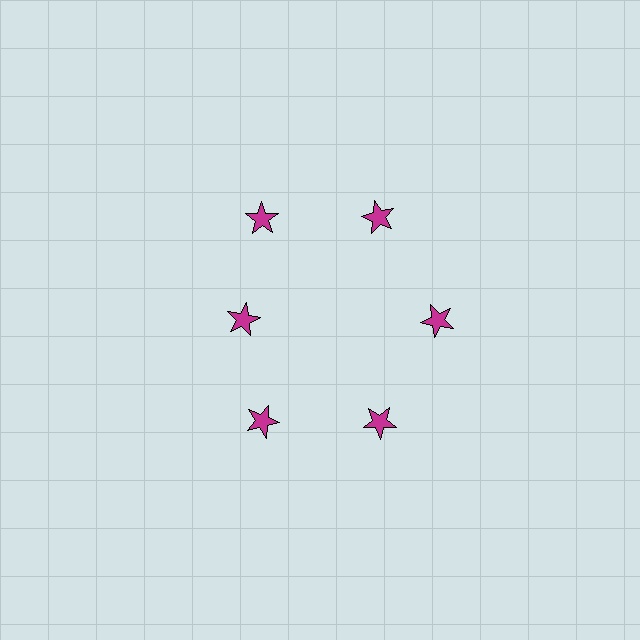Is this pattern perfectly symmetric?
No. The 6 magenta stars are arranged in a ring, but one element near the 9 o'clock position is pulled inward toward the center, breaking the 6-fold rotational symmetry.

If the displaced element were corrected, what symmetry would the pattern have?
It would have 6-fold rotational symmetry — the pattern would map onto itself every 60 degrees.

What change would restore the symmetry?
The symmetry would be restored by moving it outward, back onto the ring so that all 6 stars sit at equal angles and equal distance from the center.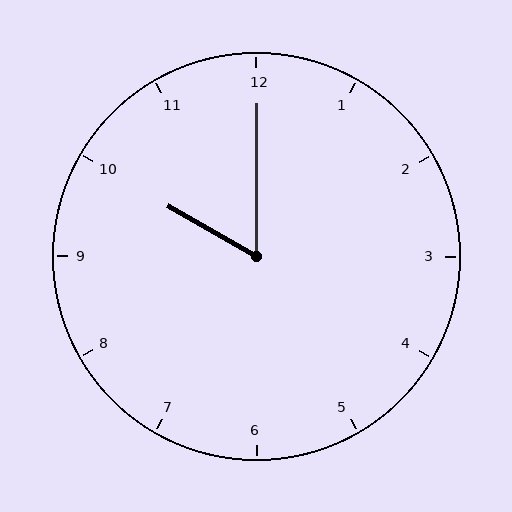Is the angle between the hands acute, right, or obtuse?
It is acute.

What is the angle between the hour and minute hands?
Approximately 60 degrees.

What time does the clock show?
10:00.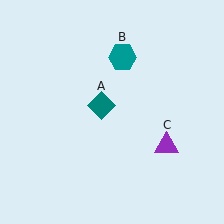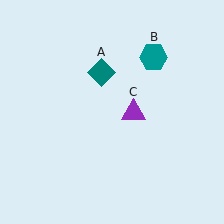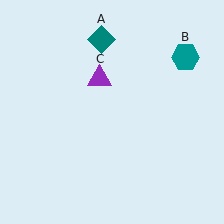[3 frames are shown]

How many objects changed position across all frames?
3 objects changed position: teal diamond (object A), teal hexagon (object B), purple triangle (object C).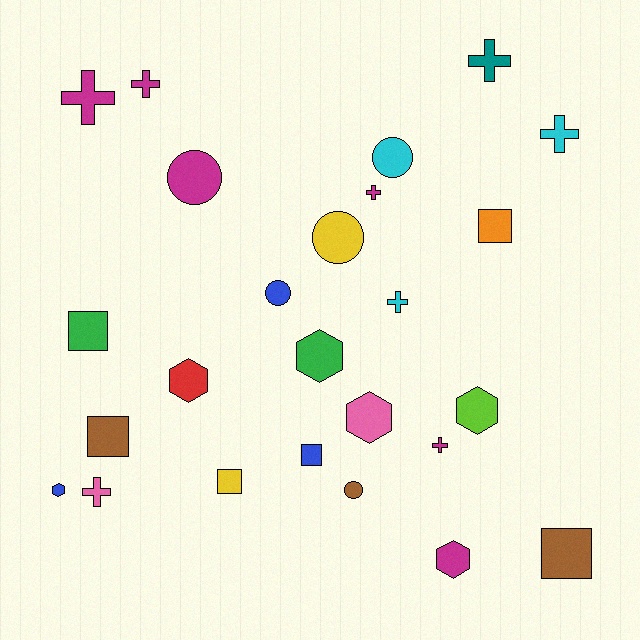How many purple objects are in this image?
There are no purple objects.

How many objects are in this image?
There are 25 objects.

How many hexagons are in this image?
There are 6 hexagons.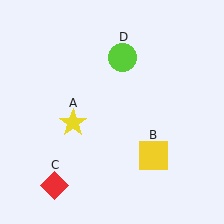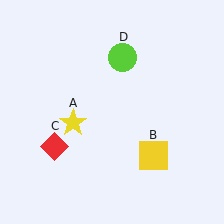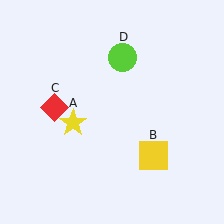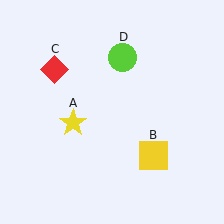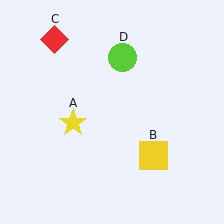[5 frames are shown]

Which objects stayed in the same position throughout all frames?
Yellow star (object A) and yellow square (object B) and lime circle (object D) remained stationary.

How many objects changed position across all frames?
1 object changed position: red diamond (object C).